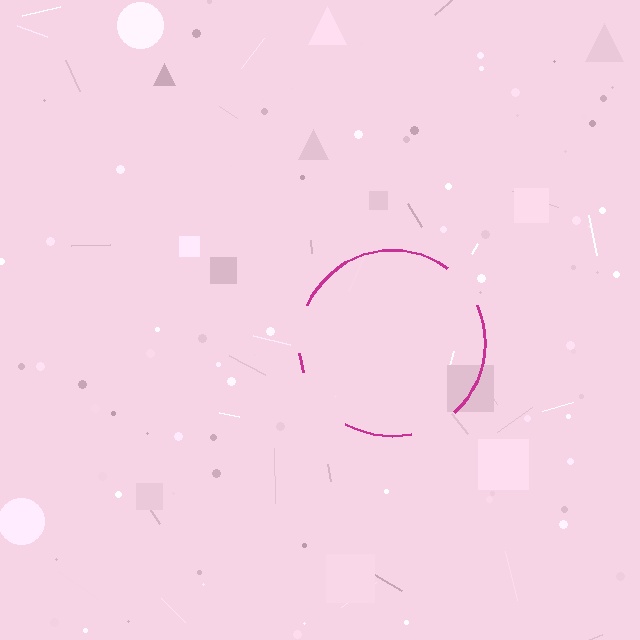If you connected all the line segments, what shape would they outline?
They would outline a circle.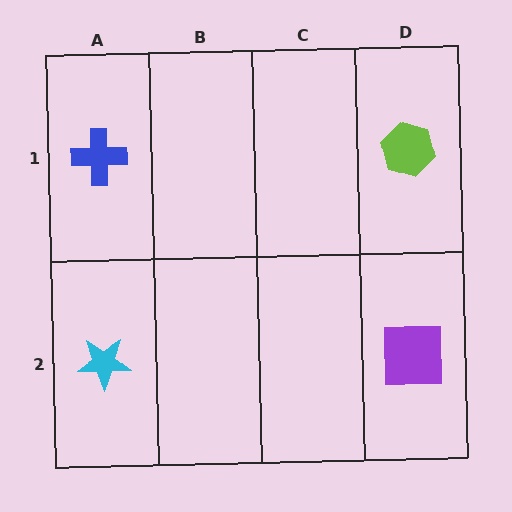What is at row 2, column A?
A cyan star.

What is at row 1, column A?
A blue cross.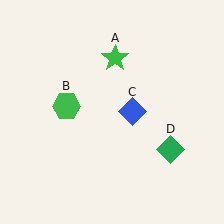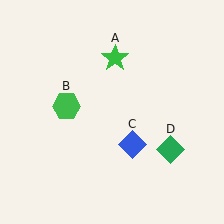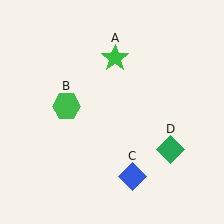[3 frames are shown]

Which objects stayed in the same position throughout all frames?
Green star (object A) and green hexagon (object B) and green diamond (object D) remained stationary.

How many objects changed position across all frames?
1 object changed position: blue diamond (object C).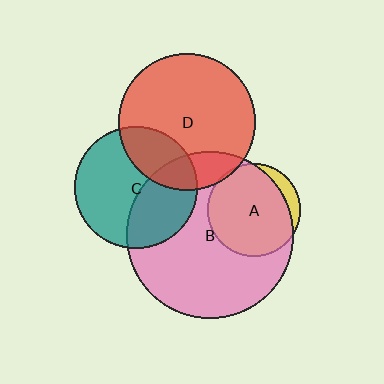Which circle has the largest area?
Circle B (pink).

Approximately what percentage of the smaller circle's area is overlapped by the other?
Approximately 5%.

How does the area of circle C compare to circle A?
Approximately 1.7 times.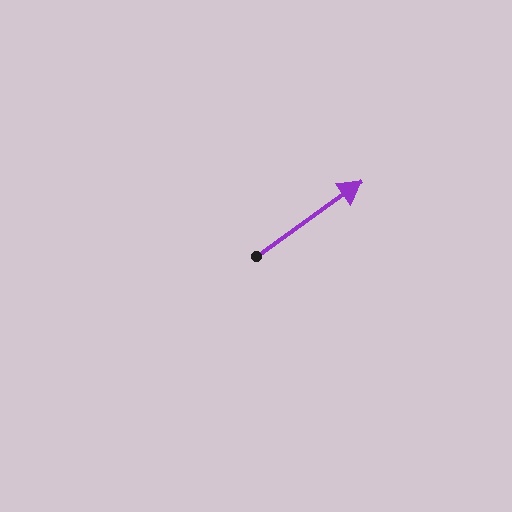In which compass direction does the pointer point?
Northeast.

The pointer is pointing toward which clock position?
Roughly 2 o'clock.